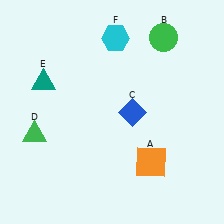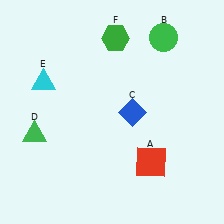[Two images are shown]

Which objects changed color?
A changed from orange to red. E changed from teal to cyan. F changed from cyan to green.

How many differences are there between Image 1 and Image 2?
There are 3 differences between the two images.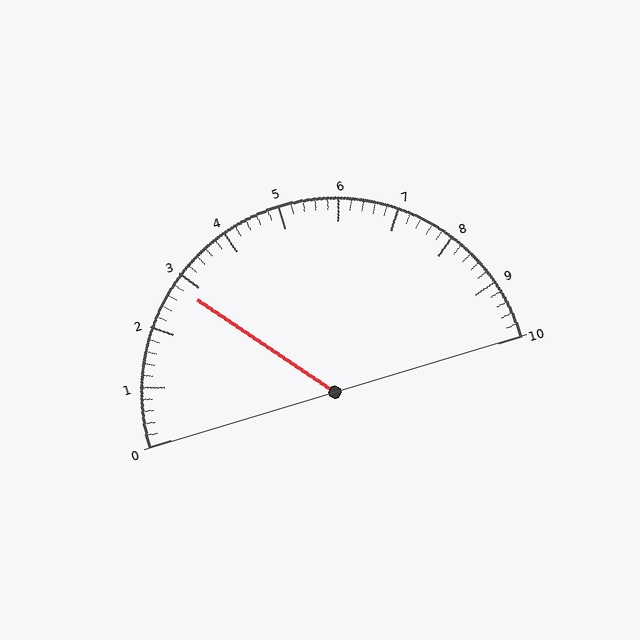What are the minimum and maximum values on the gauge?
The gauge ranges from 0 to 10.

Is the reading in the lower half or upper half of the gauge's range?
The reading is in the lower half of the range (0 to 10).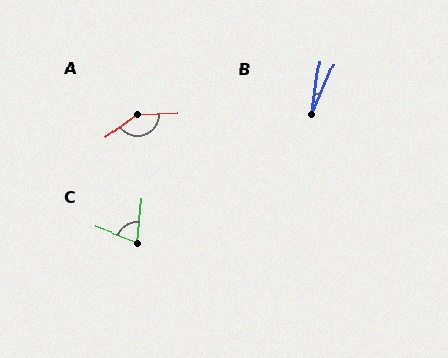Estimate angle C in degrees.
Approximately 74 degrees.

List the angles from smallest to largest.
B (16°), C (74°), A (145°).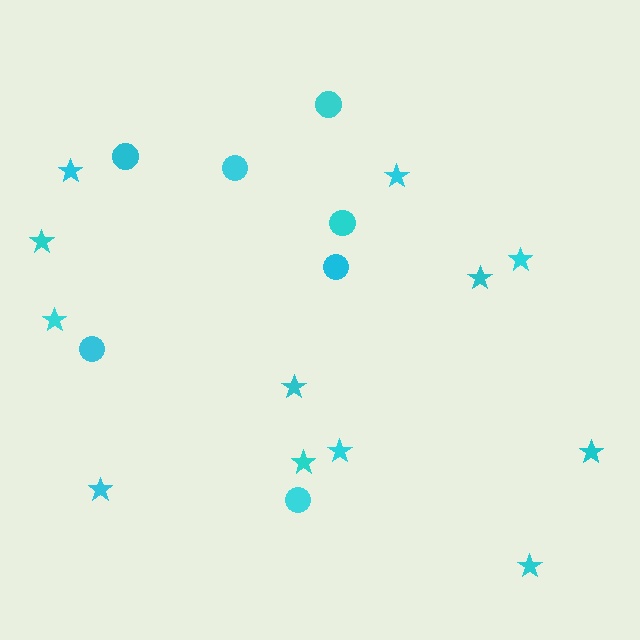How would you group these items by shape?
There are 2 groups: one group of circles (7) and one group of stars (12).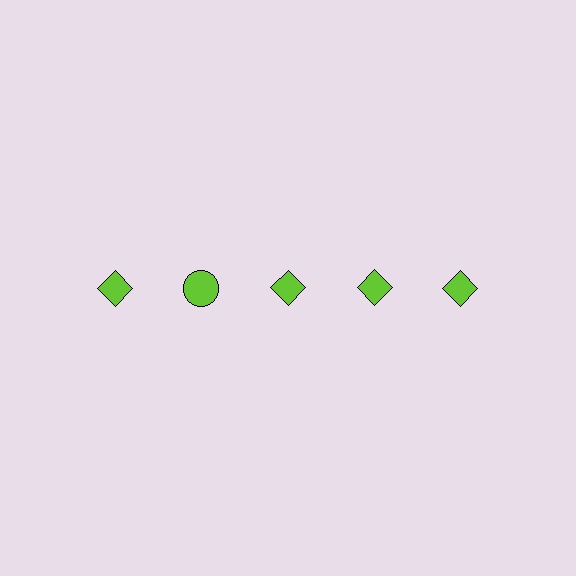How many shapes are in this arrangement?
There are 5 shapes arranged in a grid pattern.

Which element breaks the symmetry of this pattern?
The lime circle in the top row, second from left column breaks the symmetry. All other shapes are lime diamonds.